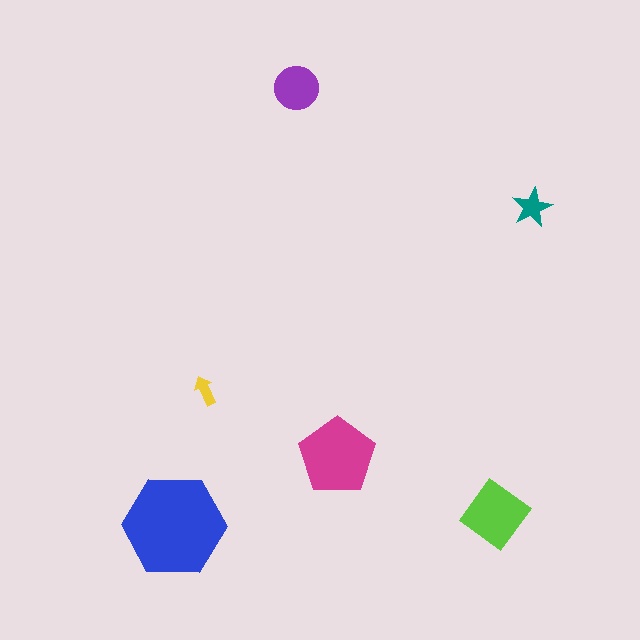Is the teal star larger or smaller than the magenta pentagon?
Smaller.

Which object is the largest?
The blue hexagon.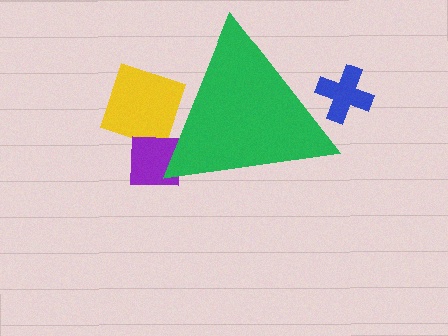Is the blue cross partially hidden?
Yes, the blue cross is partially hidden behind the green triangle.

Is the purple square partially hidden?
Yes, the purple square is partially hidden behind the green triangle.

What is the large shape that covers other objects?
A green triangle.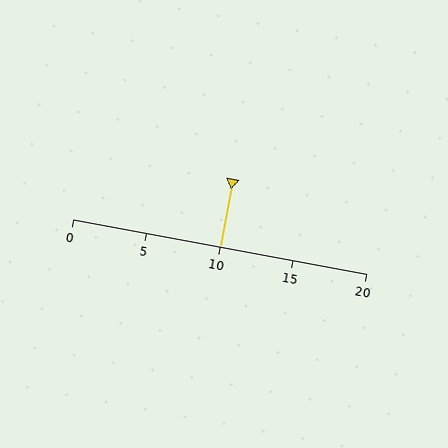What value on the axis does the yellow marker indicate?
The marker indicates approximately 10.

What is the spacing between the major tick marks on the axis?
The major ticks are spaced 5 apart.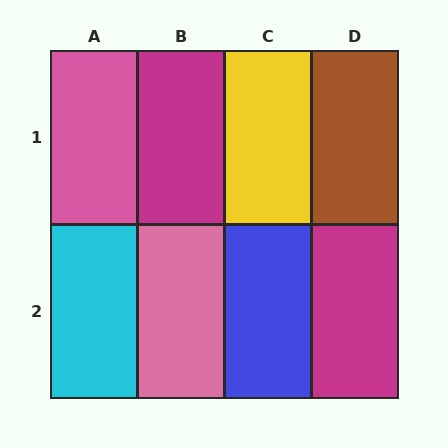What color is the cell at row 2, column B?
Pink.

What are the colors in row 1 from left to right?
Pink, magenta, yellow, brown.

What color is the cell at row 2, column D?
Magenta.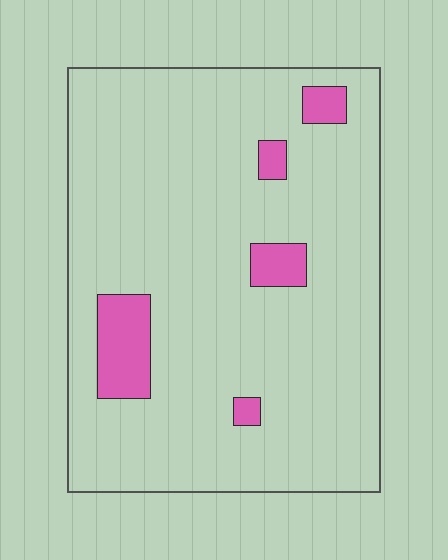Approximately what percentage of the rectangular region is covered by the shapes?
Approximately 10%.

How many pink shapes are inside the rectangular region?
5.